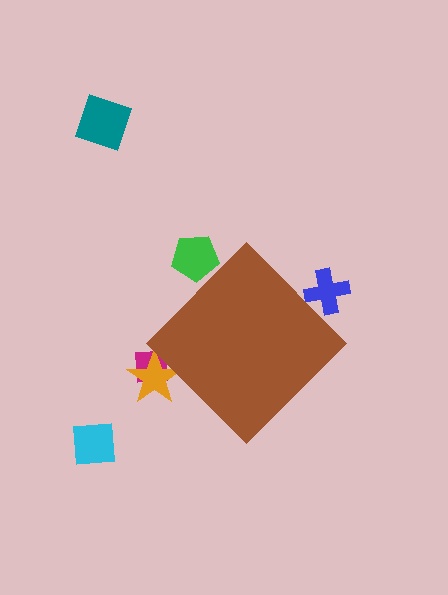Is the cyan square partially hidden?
No, the cyan square is fully visible.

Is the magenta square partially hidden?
Yes, the magenta square is partially hidden behind the brown diamond.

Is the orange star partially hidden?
Yes, the orange star is partially hidden behind the brown diamond.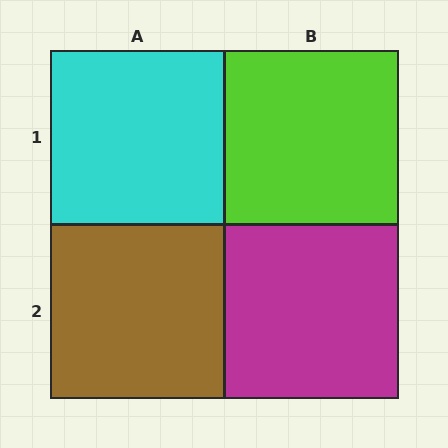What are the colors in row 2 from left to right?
Brown, magenta.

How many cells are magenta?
1 cell is magenta.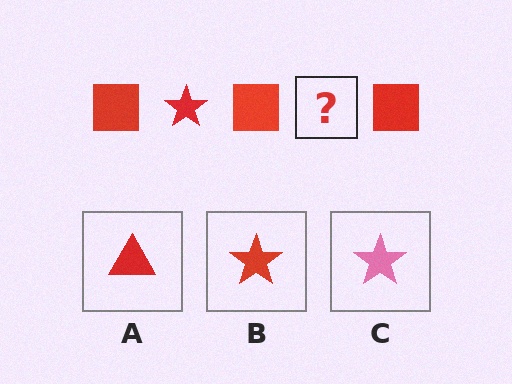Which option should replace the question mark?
Option B.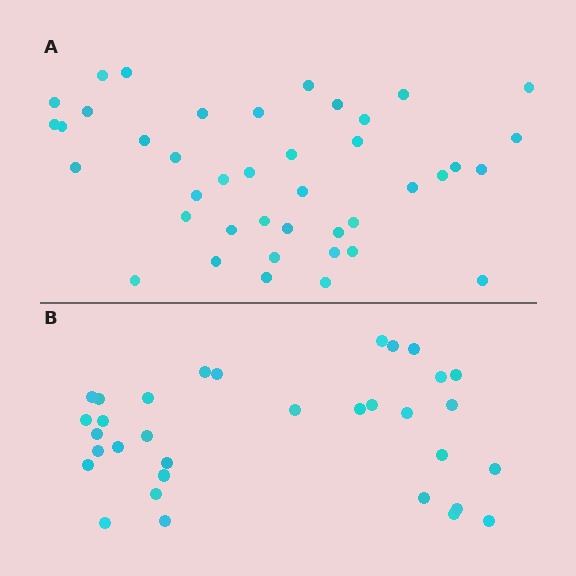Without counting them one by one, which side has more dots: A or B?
Region A (the top region) has more dots.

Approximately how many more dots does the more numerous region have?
Region A has roughly 8 or so more dots than region B.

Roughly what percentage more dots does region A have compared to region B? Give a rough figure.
About 25% more.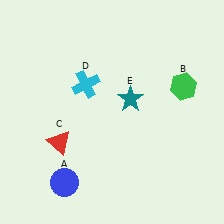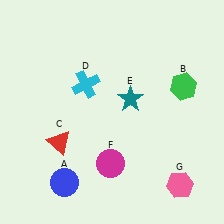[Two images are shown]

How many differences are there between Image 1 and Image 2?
There are 2 differences between the two images.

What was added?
A magenta circle (F), a pink hexagon (G) were added in Image 2.